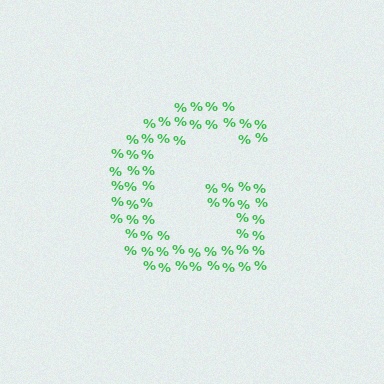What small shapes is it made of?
It is made of small percent signs.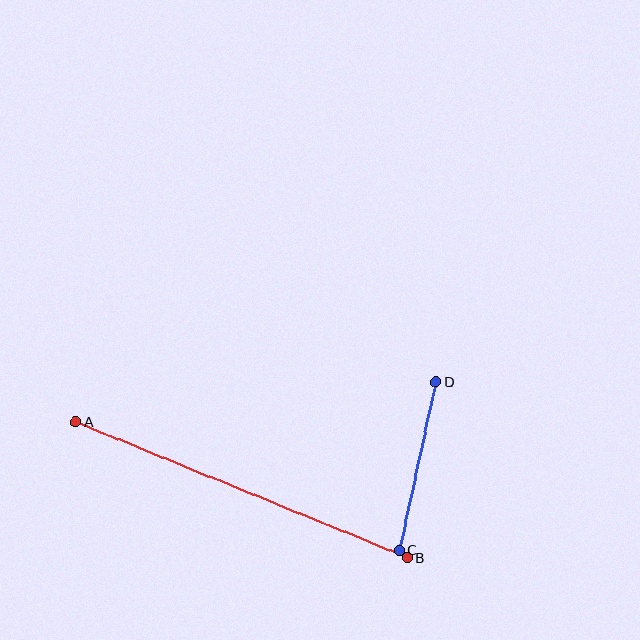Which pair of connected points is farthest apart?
Points A and B are farthest apart.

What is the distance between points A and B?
The distance is approximately 358 pixels.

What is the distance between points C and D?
The distance is approximately 172 pixels.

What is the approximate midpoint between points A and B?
The midpoint is at approximately (242, 490) pixels.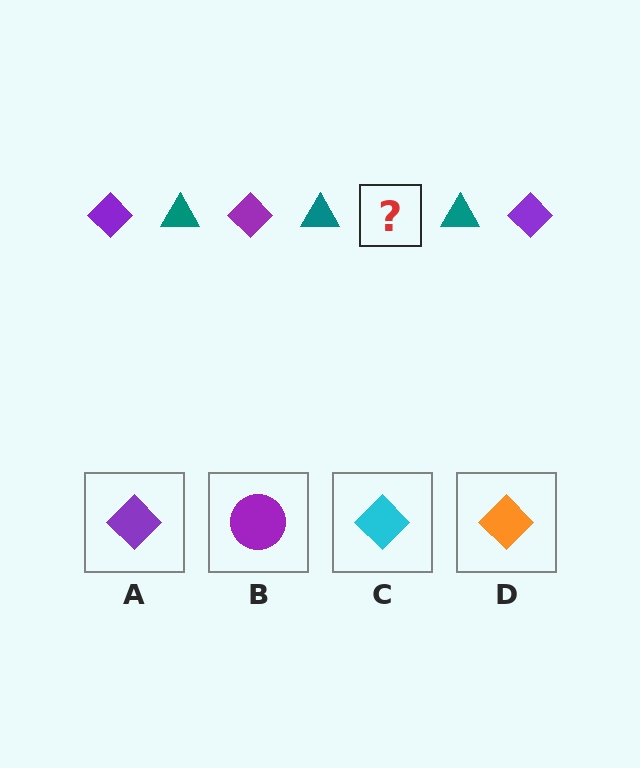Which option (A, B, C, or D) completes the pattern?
A.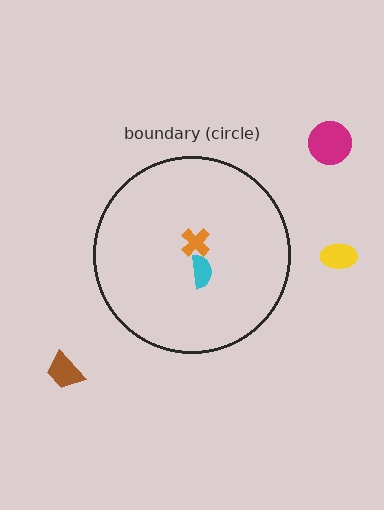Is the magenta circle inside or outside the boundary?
Outside.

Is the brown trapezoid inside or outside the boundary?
Outside.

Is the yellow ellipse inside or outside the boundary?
Outside.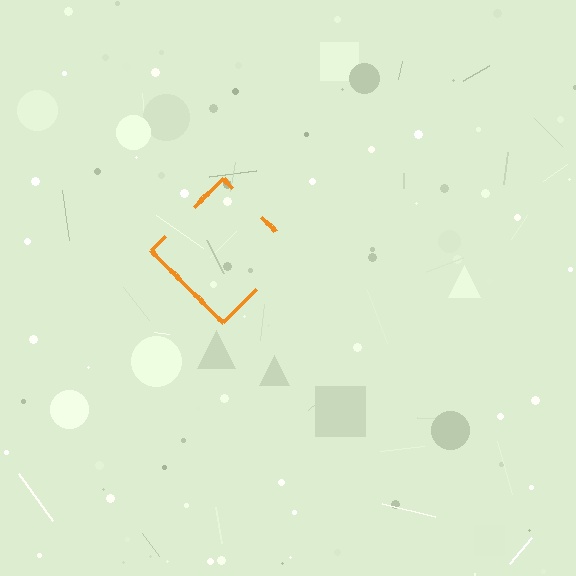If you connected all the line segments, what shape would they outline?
They would outline a diamond.